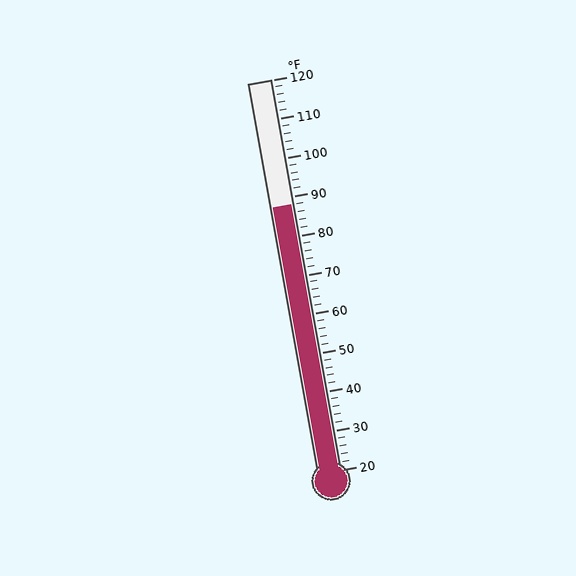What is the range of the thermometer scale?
The thermometer scale ranges from 20°F to 120°F.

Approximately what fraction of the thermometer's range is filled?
The thermometer is filled to approximately 70% of its range.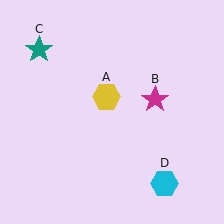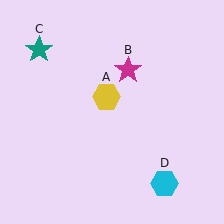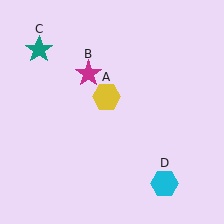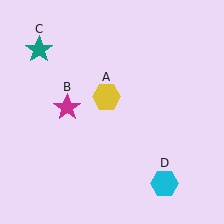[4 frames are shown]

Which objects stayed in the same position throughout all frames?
Yellow hexagon (object A) and teal star (object C) and cyan hexagon (object D) remained stationary.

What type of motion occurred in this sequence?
The magenta star (object B) rotated counterclockwise around the center of the scene.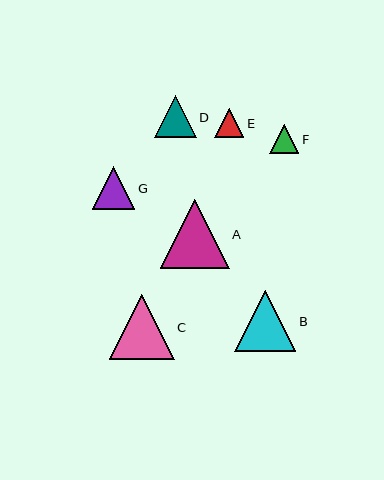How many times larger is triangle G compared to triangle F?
Triangle G is approximately 1.5 times the size of triangle F.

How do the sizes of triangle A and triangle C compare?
Triangle A and triangle C are approximately the same size.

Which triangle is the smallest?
Triangle E is the smallest with a size of approximately 29 pixels.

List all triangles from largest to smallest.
From largest to smallest: A, C, B, G, D, F, E.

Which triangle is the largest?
Triangle A is the largest with a size of approximately 69 pixels.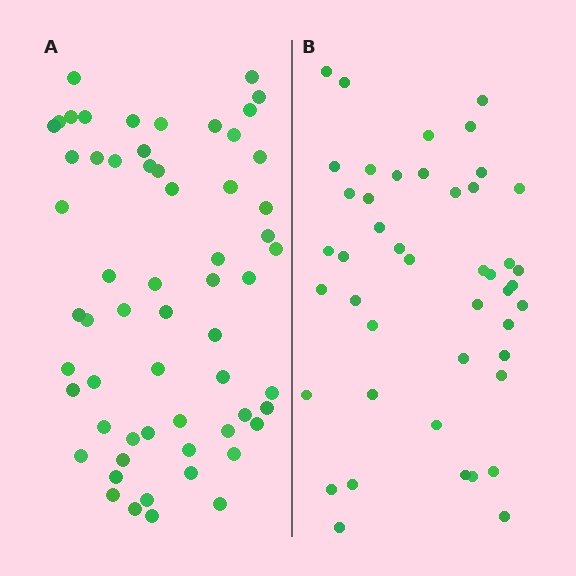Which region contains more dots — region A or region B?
Region A (the left region) has more dots.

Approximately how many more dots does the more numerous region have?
Region A has approximately 15 more dots than region B.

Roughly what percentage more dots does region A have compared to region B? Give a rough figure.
About 35% more.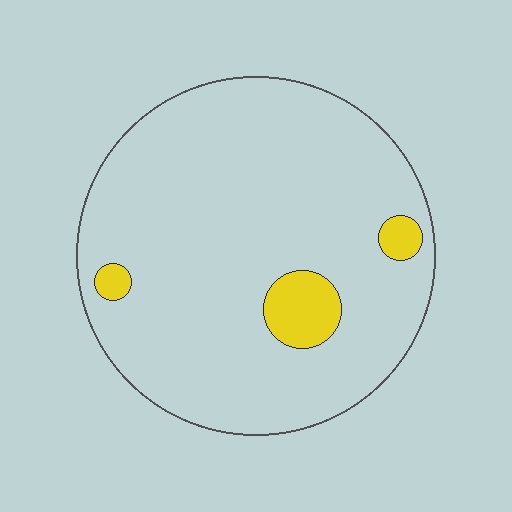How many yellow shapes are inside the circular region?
3.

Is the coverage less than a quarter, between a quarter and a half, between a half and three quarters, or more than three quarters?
Less than a quarter.